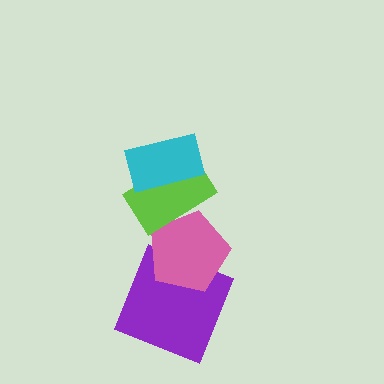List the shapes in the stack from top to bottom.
From top to bottom: the cyan rectangle, the lime rectangle, the pink pentagon, the purple square.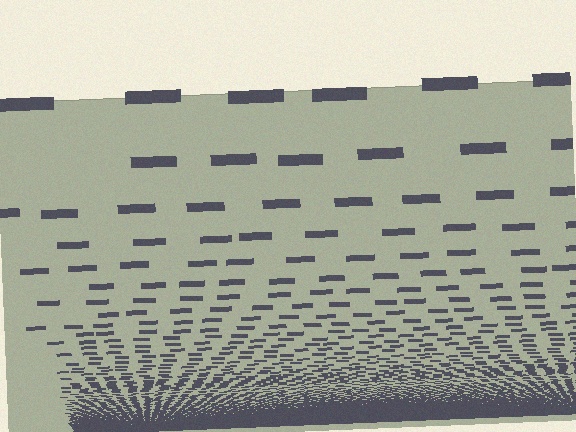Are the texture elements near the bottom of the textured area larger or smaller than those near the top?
Smaller. The gradient is inverted — elements near the bottom are smaller and denser.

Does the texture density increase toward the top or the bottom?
Density increases toward the bottom.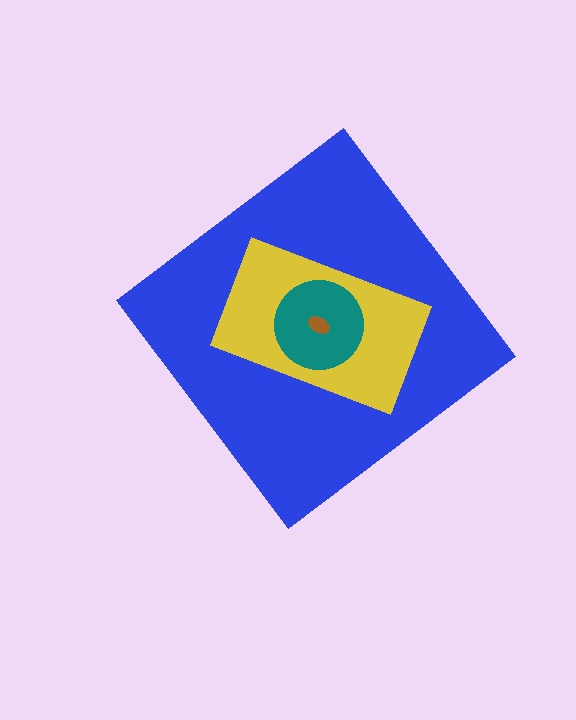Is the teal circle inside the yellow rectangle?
Yes.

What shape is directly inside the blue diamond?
The yellow rectangle.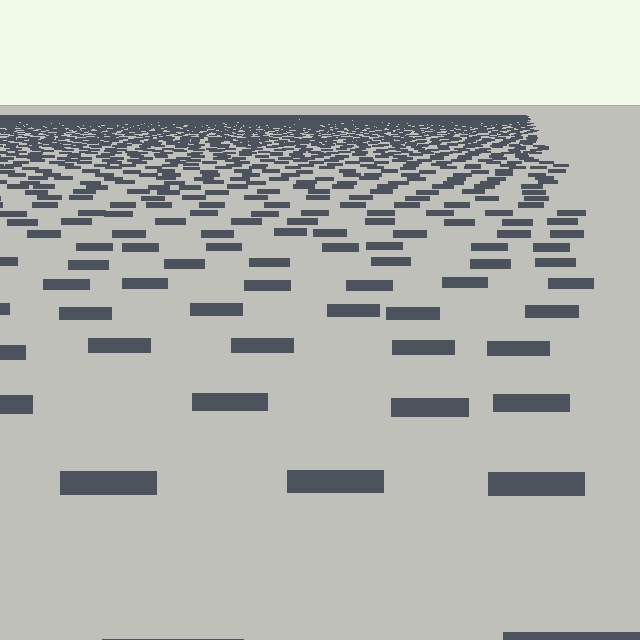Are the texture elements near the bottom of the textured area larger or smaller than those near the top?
Larger. Near the bottom, elements are closer to the viewer and appear at a bigger on-screen size.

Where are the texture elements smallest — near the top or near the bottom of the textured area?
Near the top.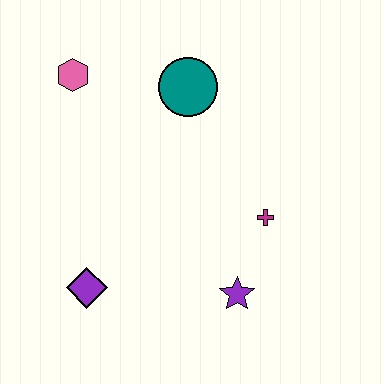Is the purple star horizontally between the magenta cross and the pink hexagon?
Yes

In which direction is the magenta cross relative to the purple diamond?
The magenta cross is to the right of the purple diamond.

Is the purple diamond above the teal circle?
No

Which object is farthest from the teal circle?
The purple diamond is farthest from the teal circle.